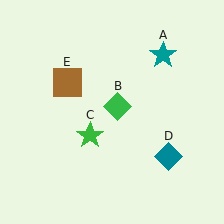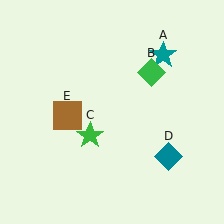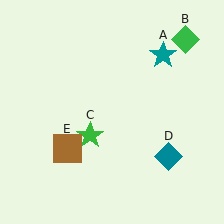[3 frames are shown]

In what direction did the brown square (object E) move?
The brown square (object E) moved down.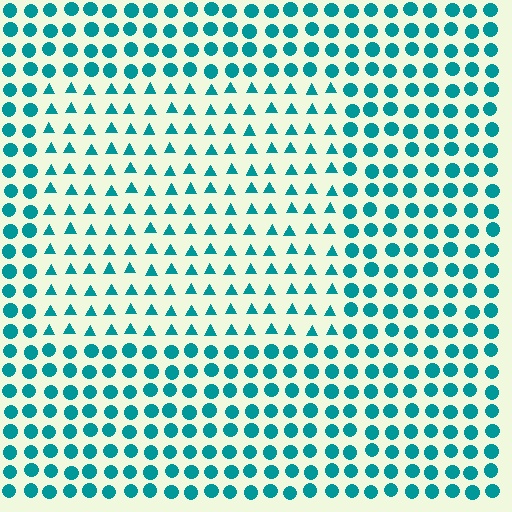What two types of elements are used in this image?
The image uses triangles inside the rectangle region and circles outside it.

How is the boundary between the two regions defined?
The boundary is defined by a change in element shape: triangles inside vs. circles outside. All elements share the same color and spacing.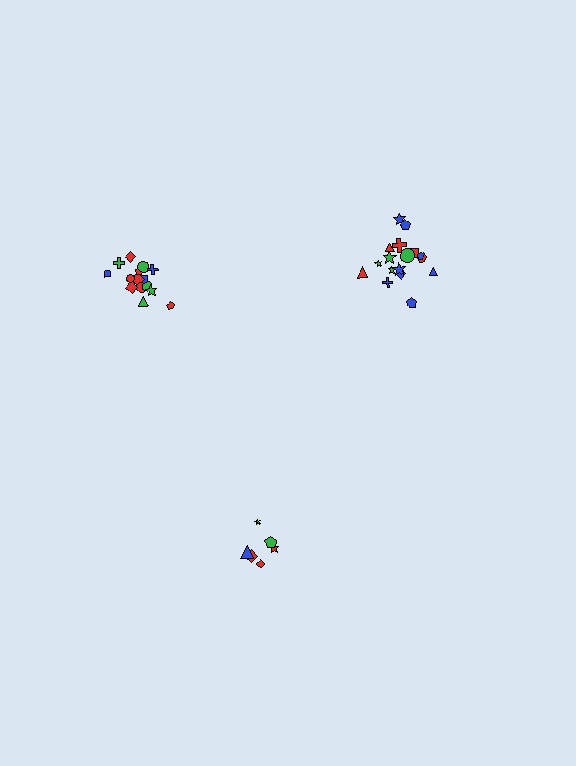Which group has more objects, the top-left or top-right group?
The top-right group.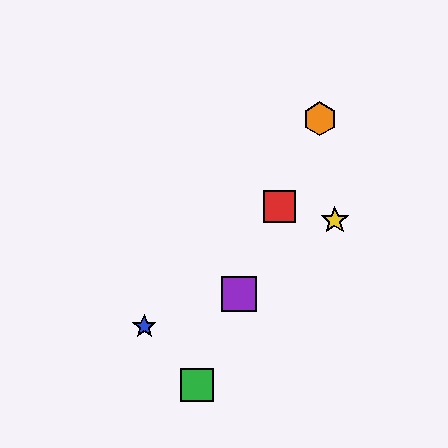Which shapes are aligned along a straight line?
The red square, the green square, the purple square, the orange hexagon are aligned along a straight line.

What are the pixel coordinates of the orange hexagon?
The orange hexagon is at (320, 119).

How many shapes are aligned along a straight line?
4 shapes (the red square, the green square, the purple square, the orange hexagon) are aligned along a straight line.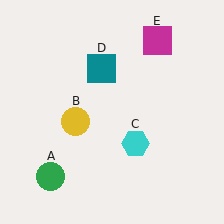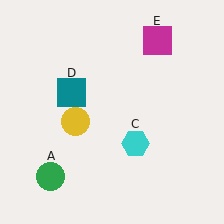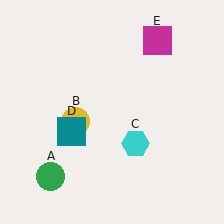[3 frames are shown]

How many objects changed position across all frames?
1 object changed position: teal square (object D).